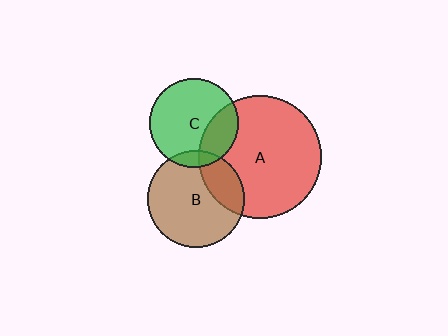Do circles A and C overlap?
Yes.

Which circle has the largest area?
Circle A (red).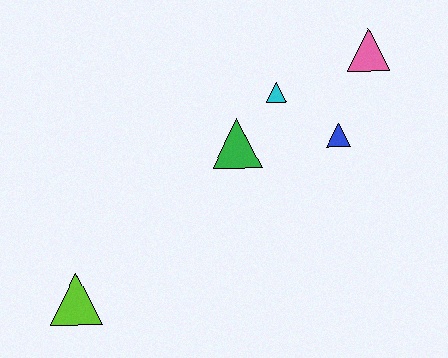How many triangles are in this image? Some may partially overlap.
There are 5 triangles.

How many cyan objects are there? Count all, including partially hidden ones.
There is 1 cyan object.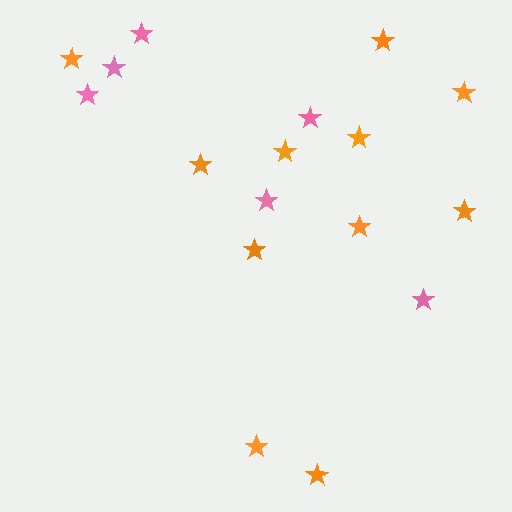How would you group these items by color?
There are 2 groups: one group of pink stars (6) and one group of orange stars (11).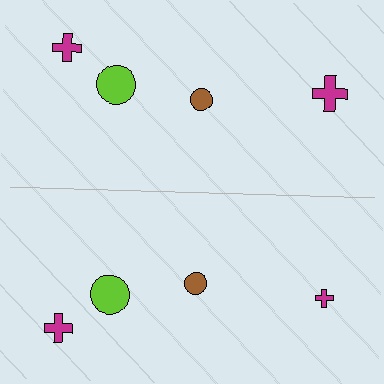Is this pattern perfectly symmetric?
No, the pattern is not perfectly symmetric. The magenta cross on the bottom side has a different size than its mirror counterpart.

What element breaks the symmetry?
The magenta cross on the bottom side has a different size than its mirror counterpart.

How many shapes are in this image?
There are 8 shapes in this image.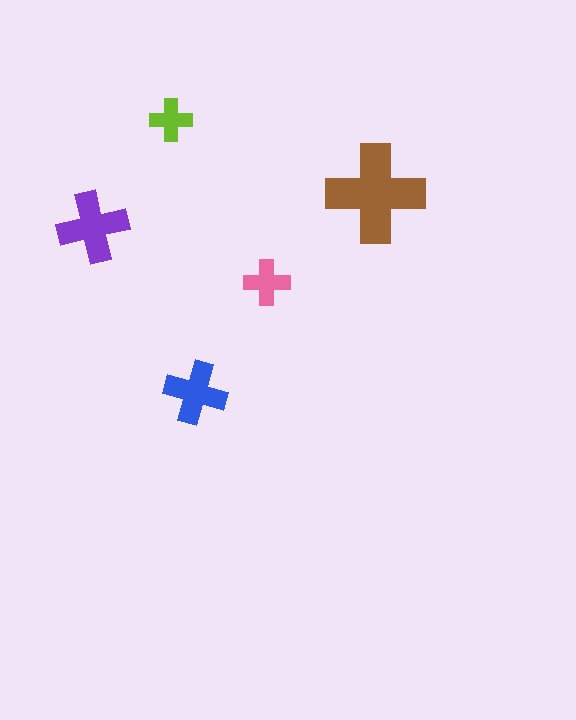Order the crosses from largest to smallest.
the brown one, the purple one, the blue one, the pink one, the lime one.